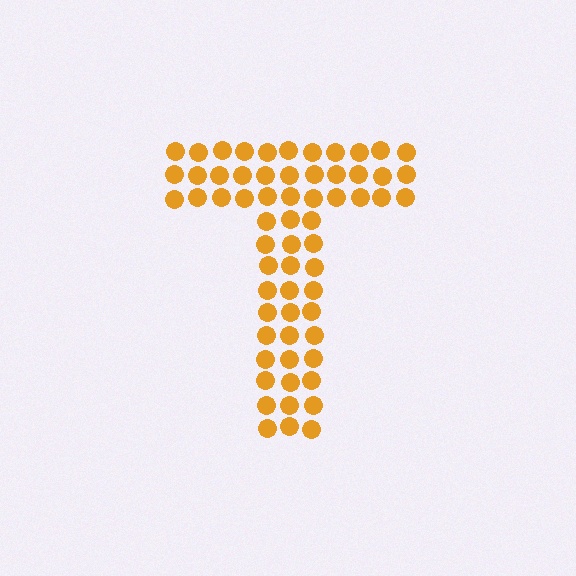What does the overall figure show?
The overall figure shows the letter T.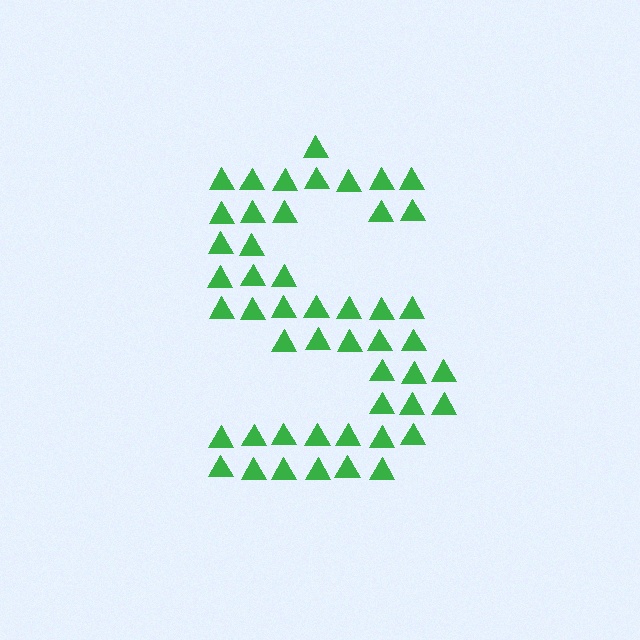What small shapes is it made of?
It is made of small triangles.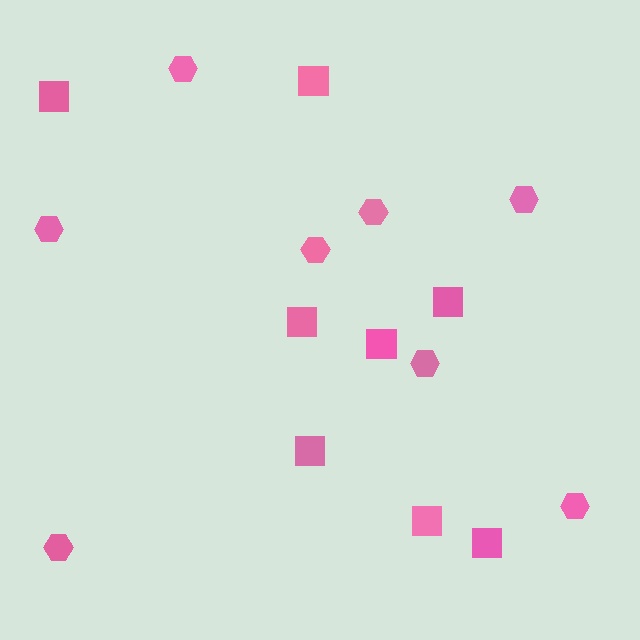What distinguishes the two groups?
There are 2 groups: one group of squares (8) and one group of hexagons (8).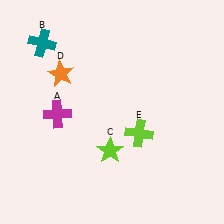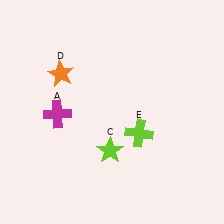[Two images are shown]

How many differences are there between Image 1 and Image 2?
There is 1 difference between the two images.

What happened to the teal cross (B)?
The teal cross (B) was removed in Image 2. It was in the top-left area of Image 1.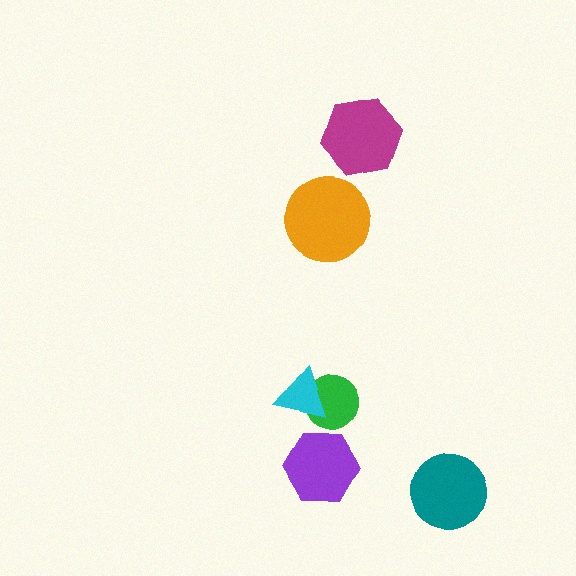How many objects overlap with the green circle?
1 object overlaps with the green circle.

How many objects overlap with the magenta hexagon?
0 objects overlap with the magenta hexagon.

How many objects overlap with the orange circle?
0 objects overlap with the orange circle.